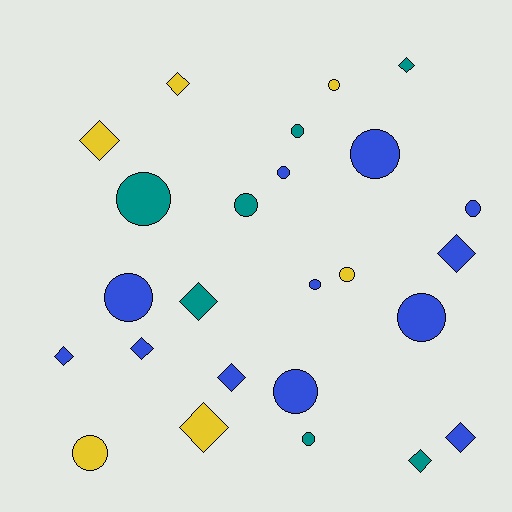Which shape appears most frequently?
Circle, with 14 objects.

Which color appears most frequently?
Blue, with 12 objects.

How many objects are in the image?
There are 25 objects.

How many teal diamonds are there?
There are 3 teal diamonds.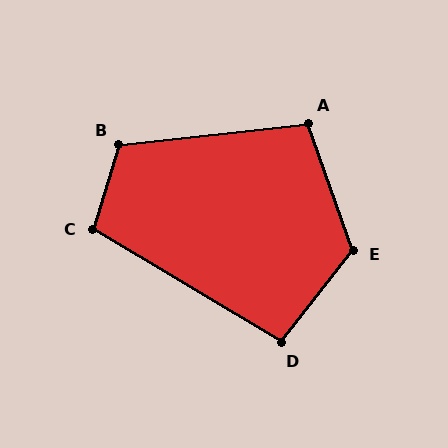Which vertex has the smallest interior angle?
D, at approximately 97 degrees.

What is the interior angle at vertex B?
Approximately 114 degrees (obtuse).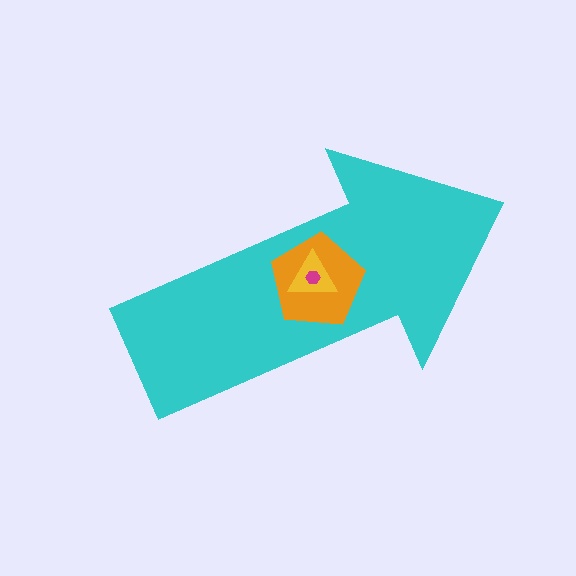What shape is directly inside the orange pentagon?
The yellow triangle.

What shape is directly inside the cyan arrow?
The orange pentagon.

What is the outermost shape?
The cyan arrow.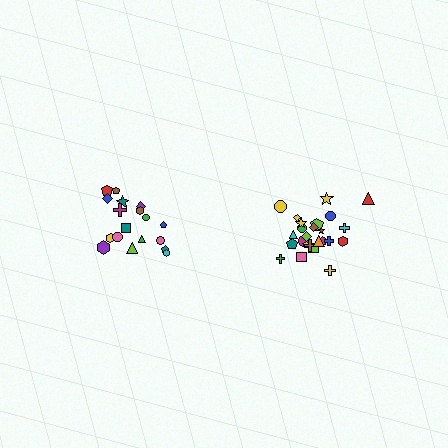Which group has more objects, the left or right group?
The right group.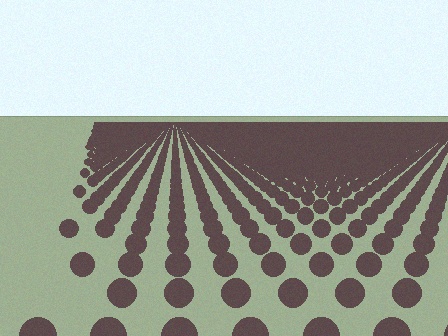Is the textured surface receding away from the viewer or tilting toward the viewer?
The surface is receding away from the viewer. Texture elements get smaller and denser toward the top.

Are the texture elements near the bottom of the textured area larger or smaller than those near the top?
Larger. Near the bottom, elements are closer to the viewer and appear at a bigger on-screen size.